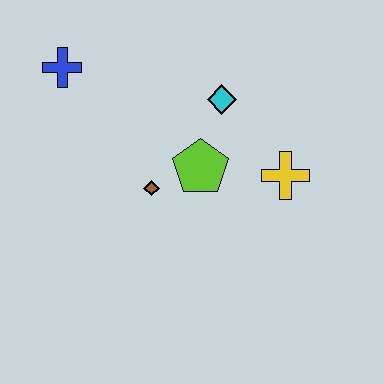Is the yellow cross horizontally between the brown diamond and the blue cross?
No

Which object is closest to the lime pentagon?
The brown diamond is closest to the lime pentagon.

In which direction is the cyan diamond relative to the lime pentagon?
The cyan diamond is above the lime pentagon.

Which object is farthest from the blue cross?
The yellow cross is farthest from the blue cross.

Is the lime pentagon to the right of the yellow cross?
No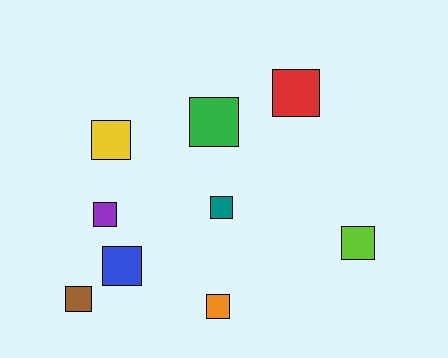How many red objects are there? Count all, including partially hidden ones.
There is 1 red object.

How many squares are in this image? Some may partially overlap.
There are 9 squares.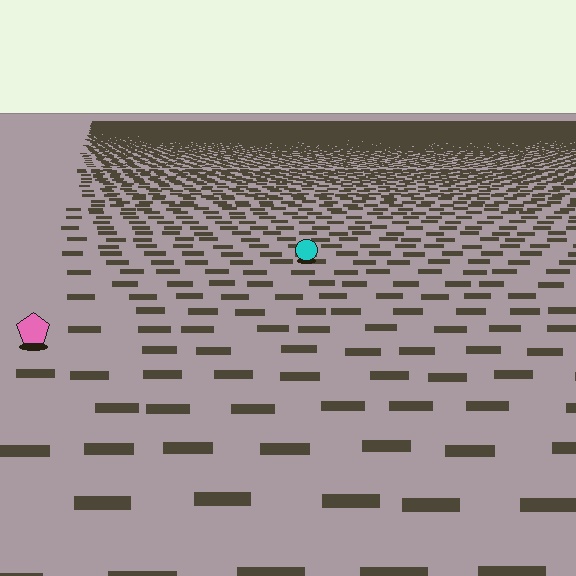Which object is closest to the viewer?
The pink pentagon is closest. The texture marks near it are larger and more spread out.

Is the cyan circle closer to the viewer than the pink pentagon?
No. The pink pentagon is closer — you can tell from the texture gradient: the ground texture is coarser near it.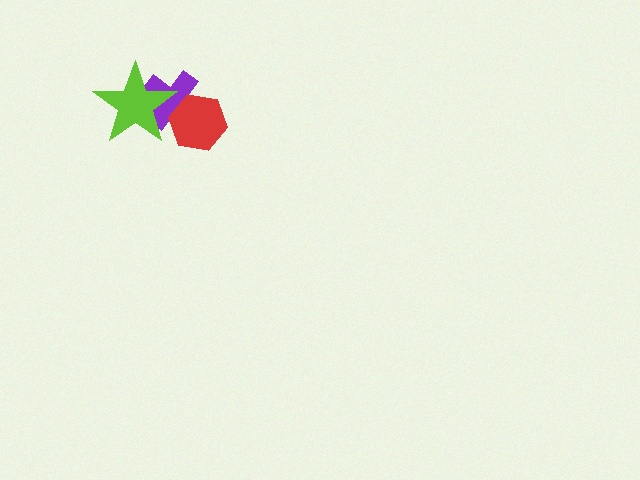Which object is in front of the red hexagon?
The lime star is in front of the red hexagon.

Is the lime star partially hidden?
No, no other shape covers it.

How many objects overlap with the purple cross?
2 objects overlap with the purple cross.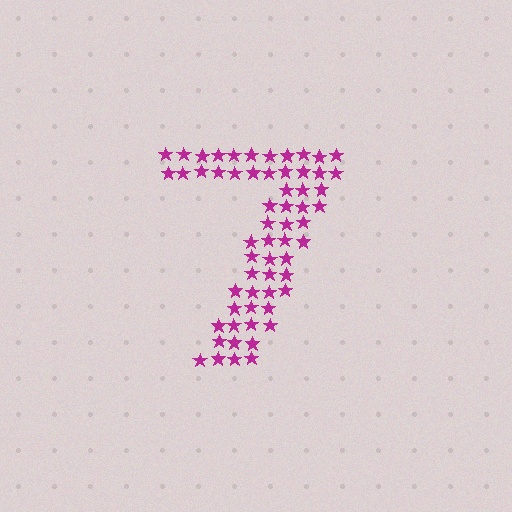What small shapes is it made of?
It is made of small stars.